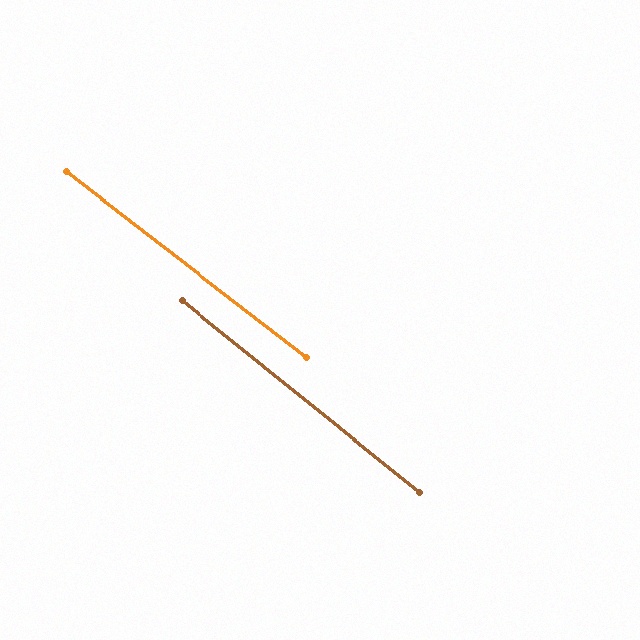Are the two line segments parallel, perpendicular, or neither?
Parallel — their directions differ by only 1.1°.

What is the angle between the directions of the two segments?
Approximately 1 degree.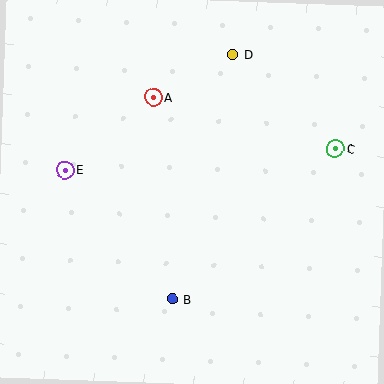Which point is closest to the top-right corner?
Point C is closest to the top-right corner.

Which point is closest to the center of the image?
Point A at (153, 97) is closest to the center.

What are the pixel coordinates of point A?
Point A is at (153, 97).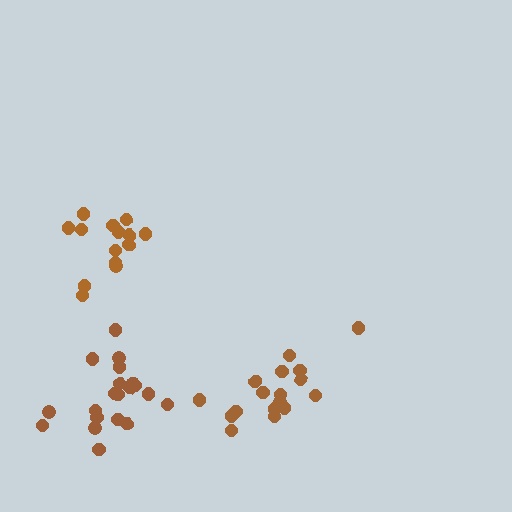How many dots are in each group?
Group 1: 18 dots, Group 2: 20 dots, Group 3: 14 dots (52 total).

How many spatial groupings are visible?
There are 3 spatial groupings.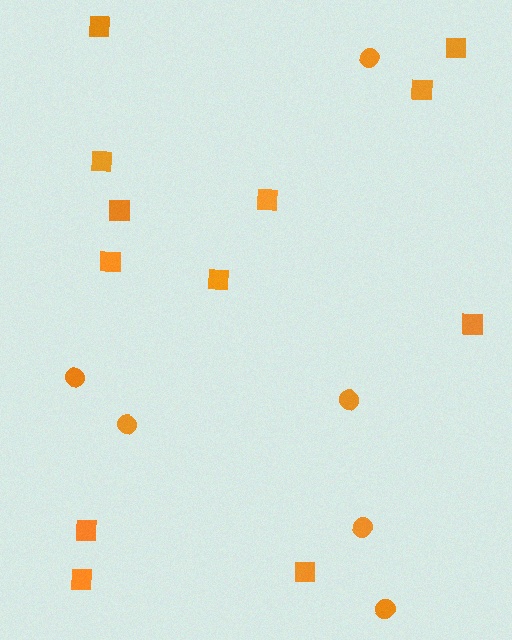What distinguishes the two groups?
There are 2 groups: one group of squares (12) and one group of circles (6).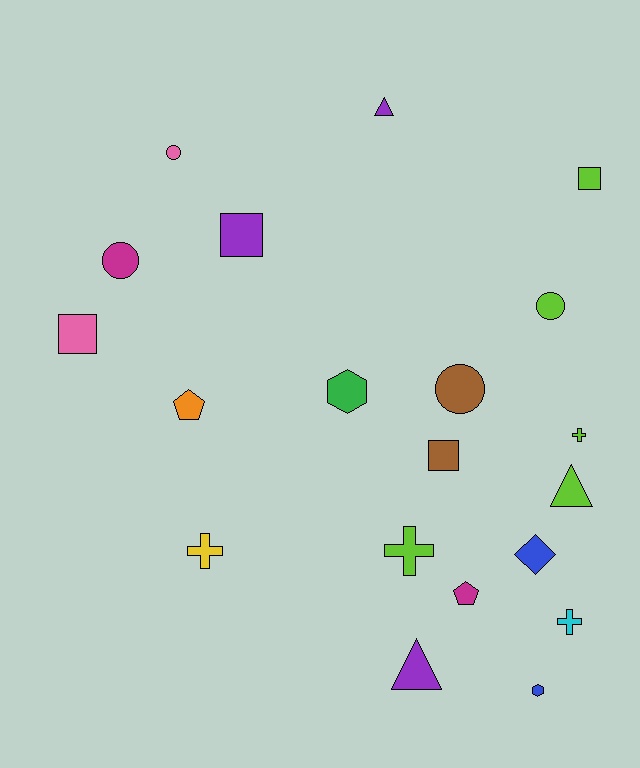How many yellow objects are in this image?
There is 1 yellow object.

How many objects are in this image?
There are 20 objects.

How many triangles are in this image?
There are 3 triangles.